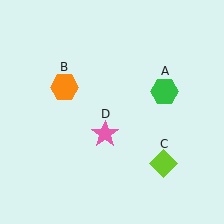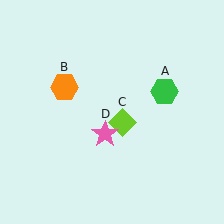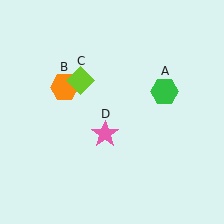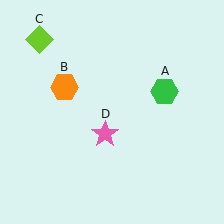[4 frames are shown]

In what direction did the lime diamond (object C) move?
The lime diamond (object C) moved up and to the left.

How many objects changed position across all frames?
1 object changed position: lime diamond (object C).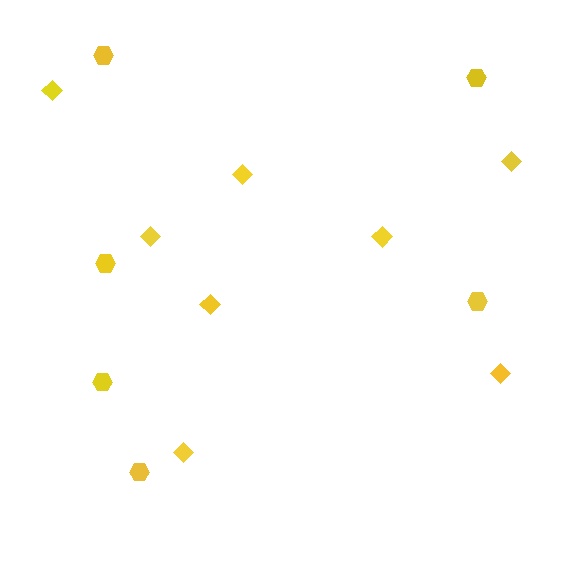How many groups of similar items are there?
There are 2 groups: one group of diamonds (8) and one group of hexagons (6).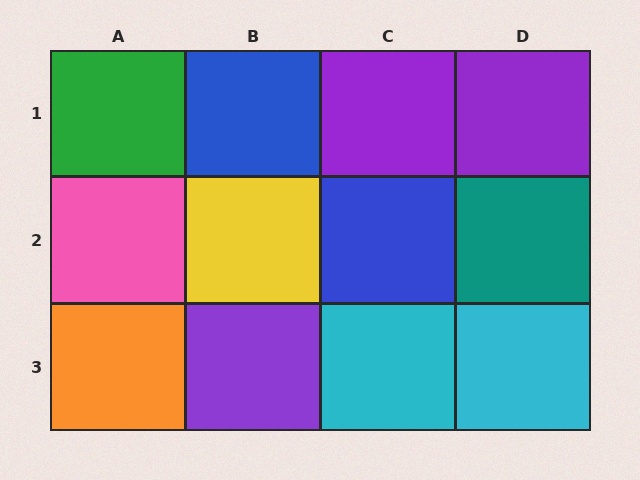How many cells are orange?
1 cell is orange.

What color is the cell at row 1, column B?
Blue.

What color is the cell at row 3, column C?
Cyan.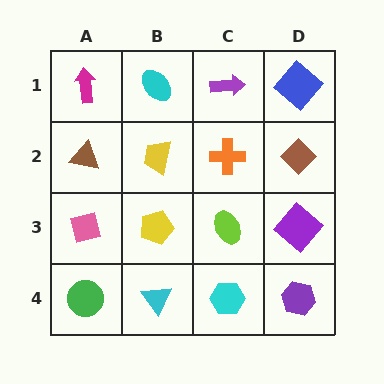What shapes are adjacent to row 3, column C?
An orange cross (row 2, column C), a cyan hexagon (row 4, column C), a yellow pentagon (row 3, column B), a purple diamond (row 3, column D).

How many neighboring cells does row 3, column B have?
4.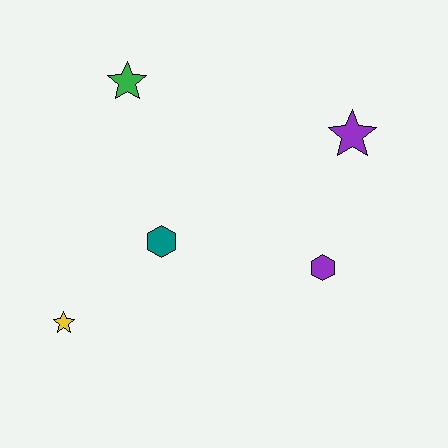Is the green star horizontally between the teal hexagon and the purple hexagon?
No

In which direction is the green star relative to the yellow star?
The green star is above the yellow star.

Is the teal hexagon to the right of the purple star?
No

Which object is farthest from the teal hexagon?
The purple star is farthest from the teal hexagon.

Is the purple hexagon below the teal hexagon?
Yes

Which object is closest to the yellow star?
The teal hexagon is closest to the yellow star.